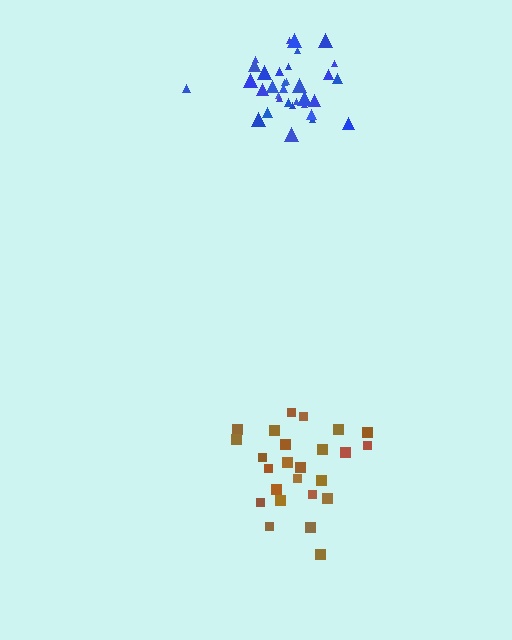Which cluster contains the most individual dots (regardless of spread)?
Blue (34).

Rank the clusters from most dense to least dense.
blue, brown.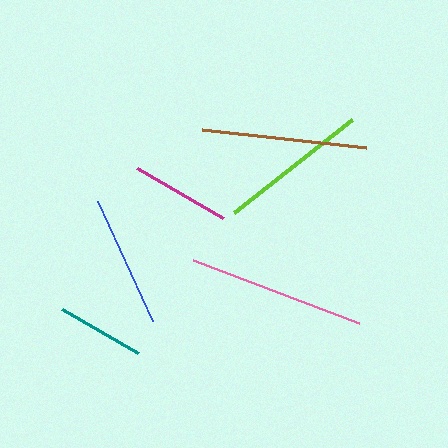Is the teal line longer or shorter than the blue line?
The blue line is longer than the teal line.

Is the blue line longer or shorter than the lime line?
The lime line is longer than the blue line.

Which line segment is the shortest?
The teal line is the shortest at approximately 88 pixels.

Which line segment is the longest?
The pink line is the longest at approximately 178 pixels.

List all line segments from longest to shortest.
From longest to shortest: pink, brown, lime, blue, magenta, teal.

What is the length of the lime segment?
The lime segment is approximately 150 pixels long.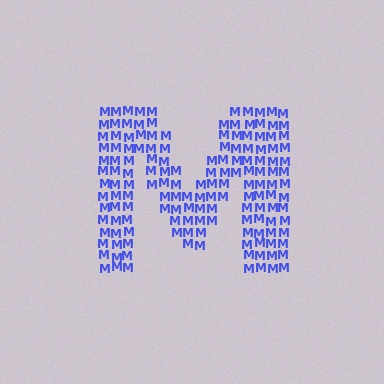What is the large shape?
The large shape is the letter M.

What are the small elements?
The small elements are letter M's.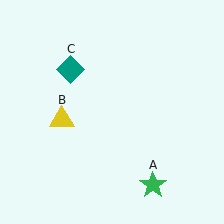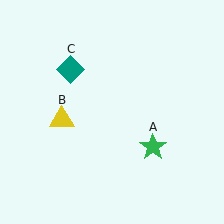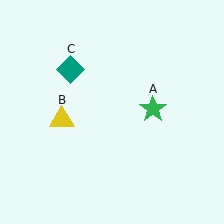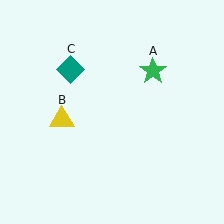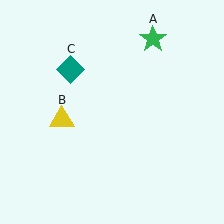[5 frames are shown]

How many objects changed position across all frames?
1 object changed position: green star (object A).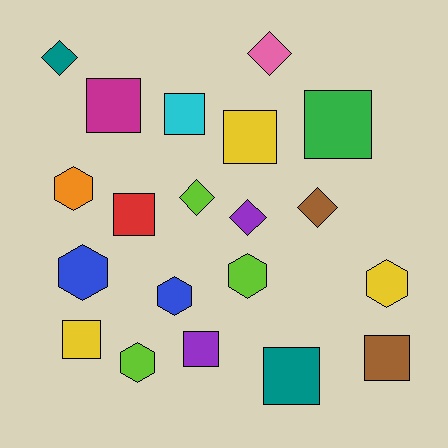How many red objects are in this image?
There is 1 red object.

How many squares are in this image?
There are 9 squares.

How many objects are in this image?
There are 20 objects.